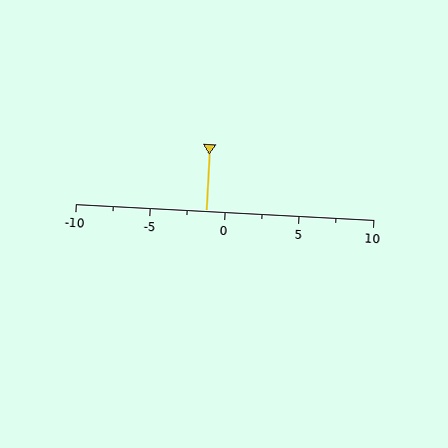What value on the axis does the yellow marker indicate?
The marker indicates approximately -1.2.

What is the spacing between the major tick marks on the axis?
The major ticks are spaced 5 apart.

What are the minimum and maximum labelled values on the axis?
The axis runs from -10 to 10.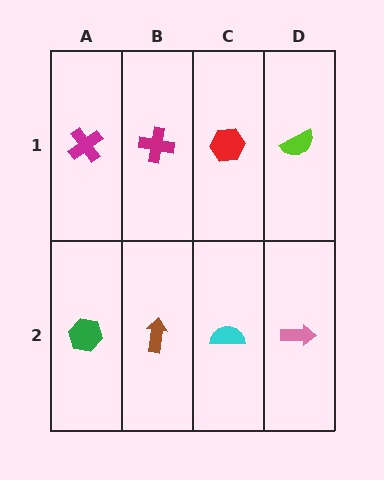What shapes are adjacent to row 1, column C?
A cyan semicircle (row 2, column C), a magenta cross (row 1, column B), a lime semicircle (row 1, column D).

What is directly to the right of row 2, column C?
A pink arrow.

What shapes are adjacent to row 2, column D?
A lime semicircle (row 1, column D), a cyan semicircle (row 2, column C).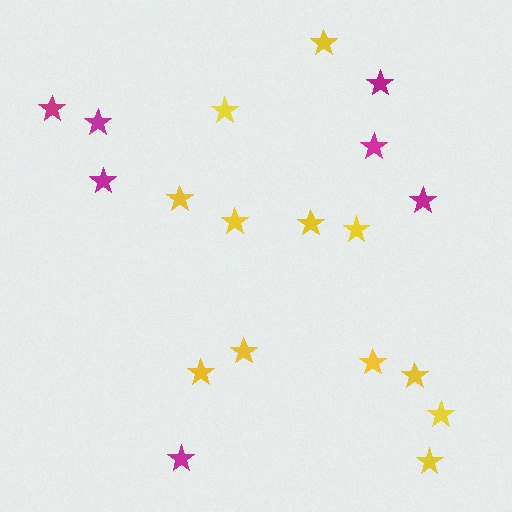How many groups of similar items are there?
There are 2 groups: one group of yellow stars (12) and one group of magenta stars (7).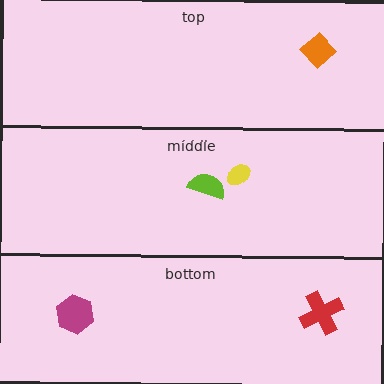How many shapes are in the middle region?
2.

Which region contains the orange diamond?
The top region.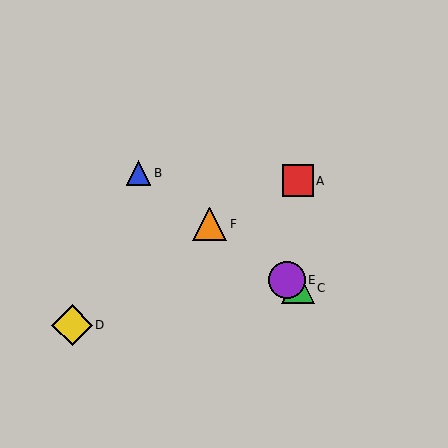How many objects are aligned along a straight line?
4 objects (B, C, E, F) are aligned along a straight line.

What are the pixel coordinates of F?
Object F is at (210, 224).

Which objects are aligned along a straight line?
Objects B, C, E, F are aligned along a straight line.